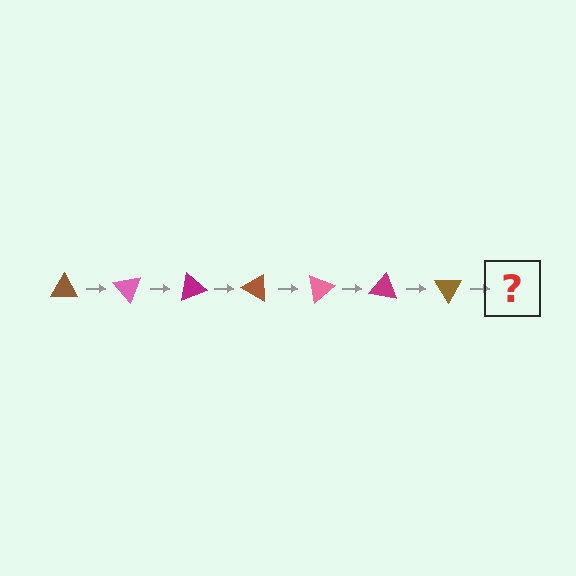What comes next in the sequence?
The next element should be a pink triangle, rotated 350 degrees from the start.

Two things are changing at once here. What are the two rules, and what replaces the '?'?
The two rules are that it rotates 50 degrees each step and the color cycles through brown, pink, and magenta. The '?' should be a pink triangle, rotated 350 degrees from the start.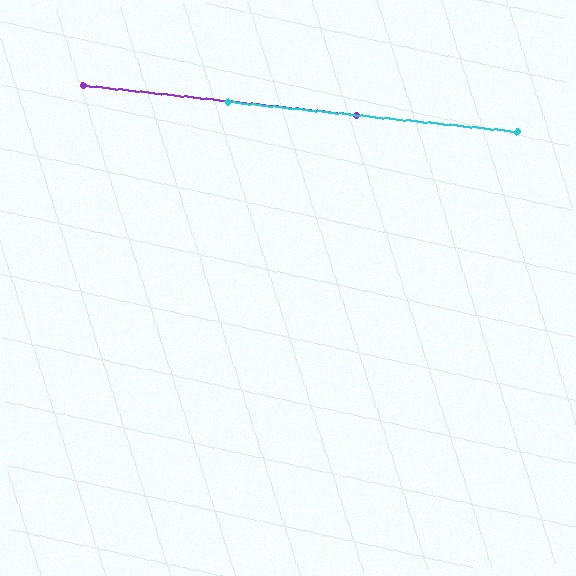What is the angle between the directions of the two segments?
Approximately 0 degrees.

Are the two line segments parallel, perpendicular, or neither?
Parallel — their directions differ by only 0.3°.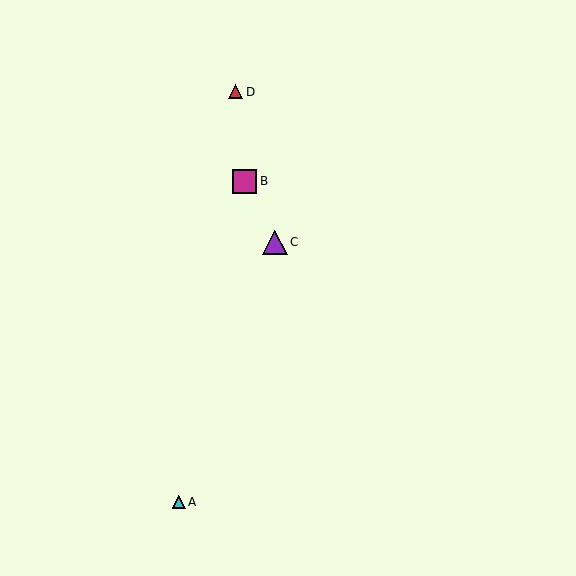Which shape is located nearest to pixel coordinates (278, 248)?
The purple triangle (labeled C) at (275, 242) is nearest to that location.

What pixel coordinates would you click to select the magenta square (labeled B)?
Click at (244, 181) to select the magenta square B.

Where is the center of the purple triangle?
The center of the purple triangle is at (275, 242).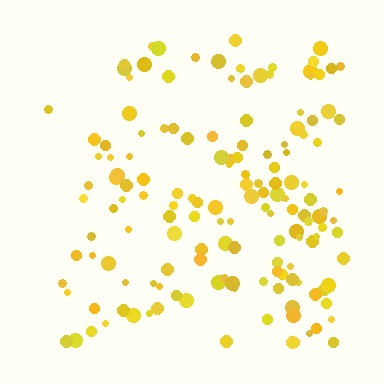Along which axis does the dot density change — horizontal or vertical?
Horizontal.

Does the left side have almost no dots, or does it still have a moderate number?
Still a moderate number, just noticeably fewer than the right.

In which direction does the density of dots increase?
From left to right, with the right side densest.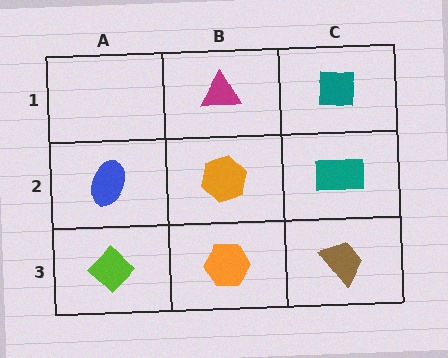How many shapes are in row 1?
2 shapes.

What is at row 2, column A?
A blue ellipse.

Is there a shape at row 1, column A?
No, that cell is empty.